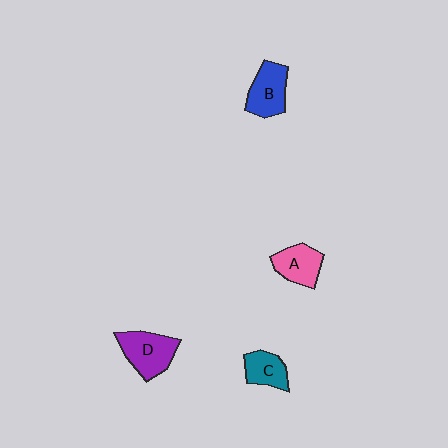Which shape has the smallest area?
Shape C (teal).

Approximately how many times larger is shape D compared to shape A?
Approximately 1.3 times.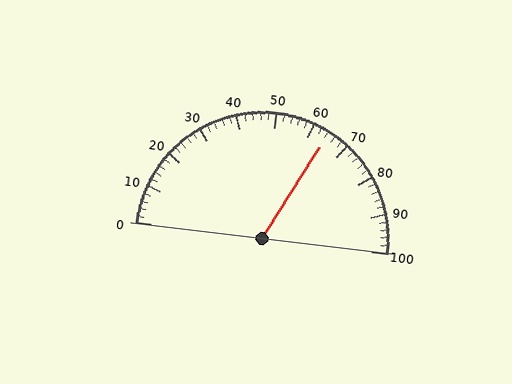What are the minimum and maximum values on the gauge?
The gauge ranges from 0 to 100.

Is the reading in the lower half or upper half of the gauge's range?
The reading is in the upper half of the range (0 to 100).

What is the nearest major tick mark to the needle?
The nearest major tick mark is 60.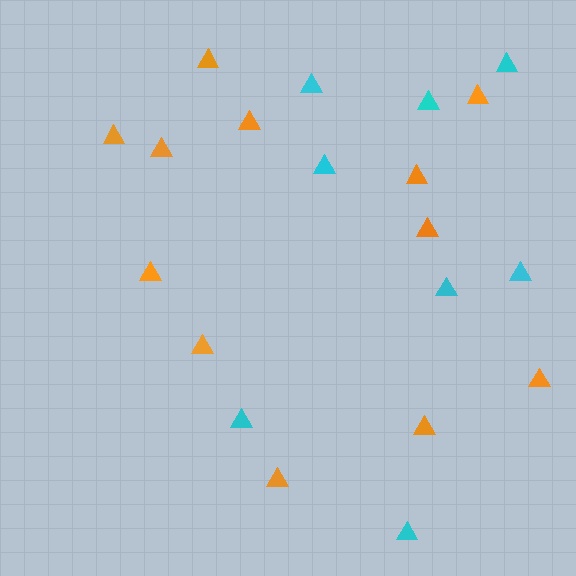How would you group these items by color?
There are 2 groups: one group of cyan triangles (8) and one group of orange triangles (12).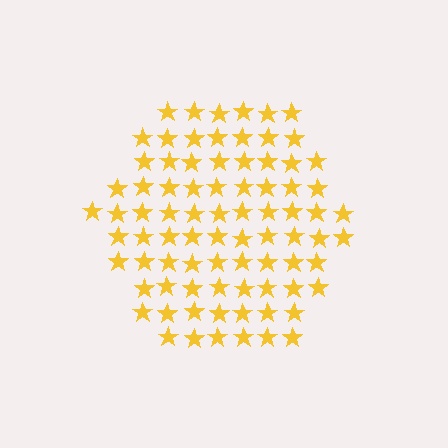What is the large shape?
The large shape is a hexagon.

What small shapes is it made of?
It is made of small stars.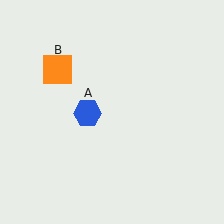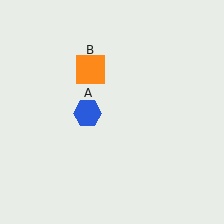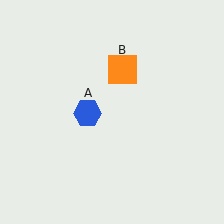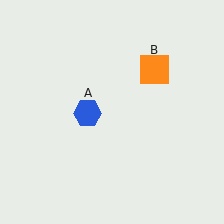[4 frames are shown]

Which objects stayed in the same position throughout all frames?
Blue hexagon (object A) remained stationary.